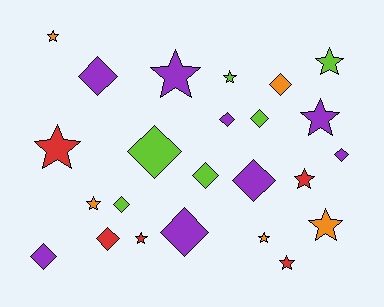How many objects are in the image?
There are 24 objects.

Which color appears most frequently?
Purple, with 8 objects.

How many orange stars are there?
There are 4 orange stars.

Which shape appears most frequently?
Star, with 12 objects.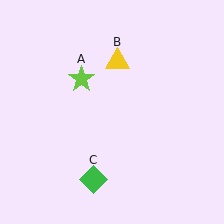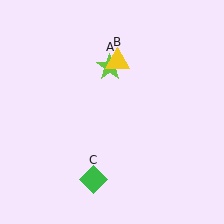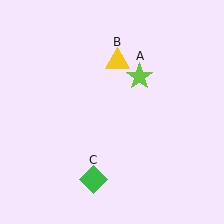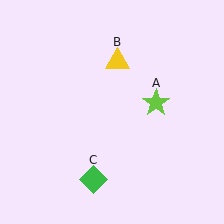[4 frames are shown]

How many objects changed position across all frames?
1 object changed position: lime star (object A).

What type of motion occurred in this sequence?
The lime star (object A) rotated clockwise around the center of the scene.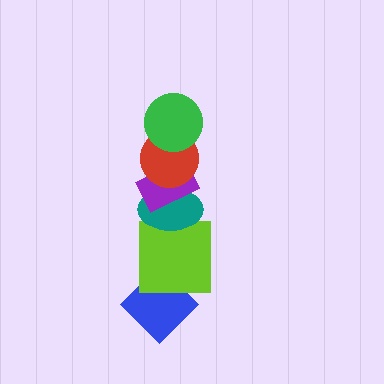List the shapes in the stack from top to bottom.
From top to bottom: the green circle, the red circle, the purple rectangle, the teal ellipse, the lime square, the blue diamond.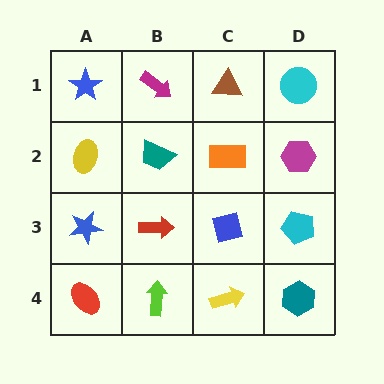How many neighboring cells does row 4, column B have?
3.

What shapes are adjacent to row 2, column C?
A brown triangle (row 1, column C), a blue square (row 3, column C), a teal trapezoid (row 2, column B), a magenta hexagon (row 2, column D).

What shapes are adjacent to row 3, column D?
A magenta hexagon (row 2, column D), a teal hexagon (row 4, column D), a blue square (row 3, column C).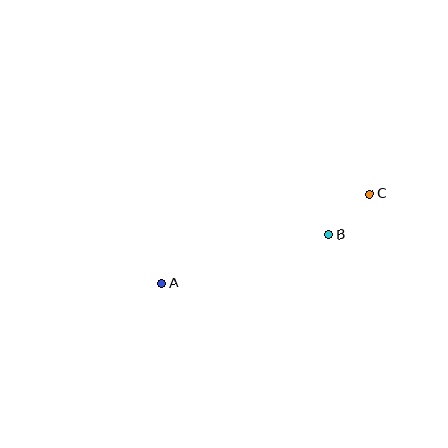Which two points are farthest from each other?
Points A and C are farthest from each other.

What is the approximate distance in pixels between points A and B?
The distance between A and B is approximately 175 pixels.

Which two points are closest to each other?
Points B and C are closest to each other.